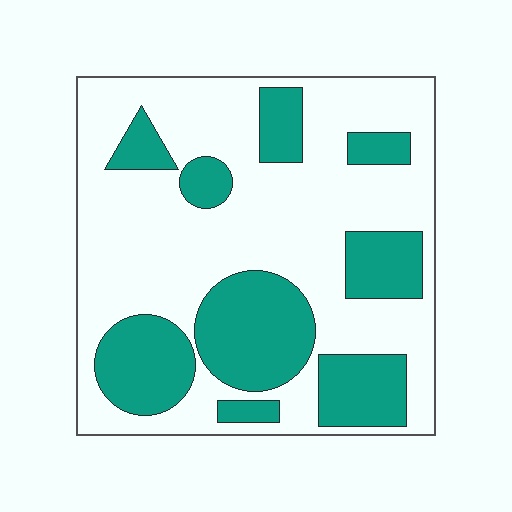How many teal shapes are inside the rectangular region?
9.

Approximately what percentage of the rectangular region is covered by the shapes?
Approximately 35%.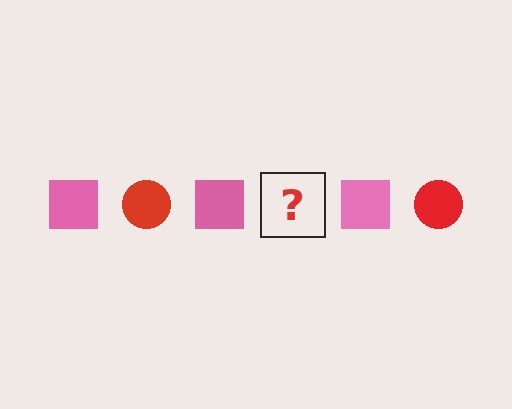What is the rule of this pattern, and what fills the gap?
The rule is that the pattern alternates between pink square and red circle. The gap should be filled with a red circle.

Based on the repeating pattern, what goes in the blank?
The blank should be a red circle.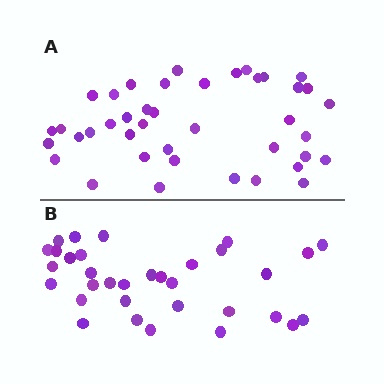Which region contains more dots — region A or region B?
Region A (the top region) has more dots.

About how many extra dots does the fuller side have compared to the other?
Region A has roughly 8 or so more dots than region B.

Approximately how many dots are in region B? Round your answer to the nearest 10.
About 30 dots. (The exact count is 33, which rounds to 30.)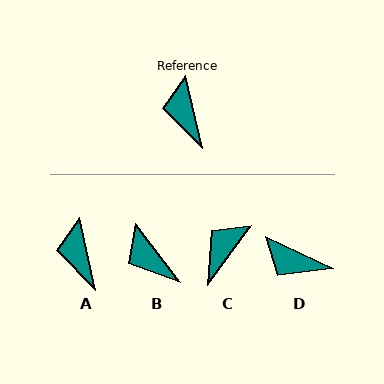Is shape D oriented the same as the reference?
No, it is off by about 52 degrees.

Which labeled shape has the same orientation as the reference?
A.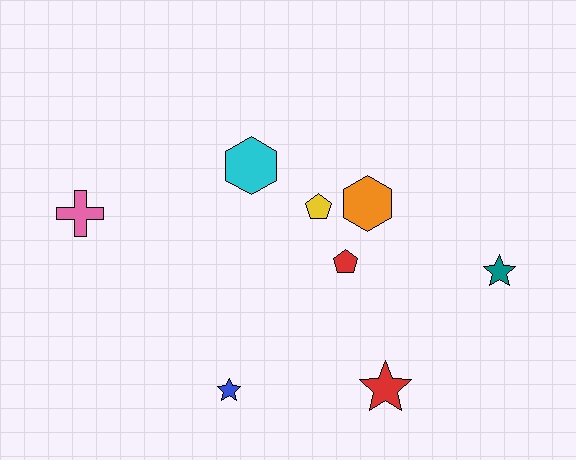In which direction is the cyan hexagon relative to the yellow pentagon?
The cyan hexagon is to the left of the yellow pentagon.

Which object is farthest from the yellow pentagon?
The pink cross is farthest from the yellow pentagon.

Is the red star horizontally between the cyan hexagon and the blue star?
No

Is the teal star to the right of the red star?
Yes